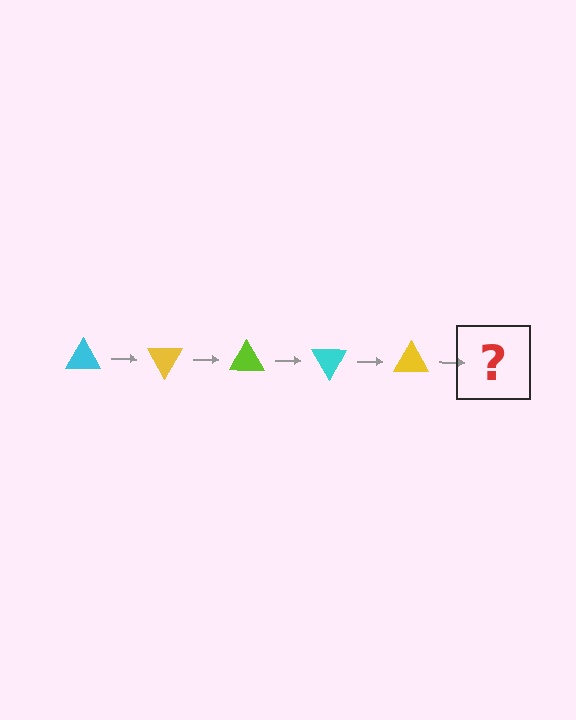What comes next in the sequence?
The next element should be a lime triangle, rotated 300 degrees from the start.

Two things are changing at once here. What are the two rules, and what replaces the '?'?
The two rules are that it rotates 60 degrees each step and the color cycles through cyan, yellow, and lime. The '?' should be a lime triangle, rotated 300 degrees from the start.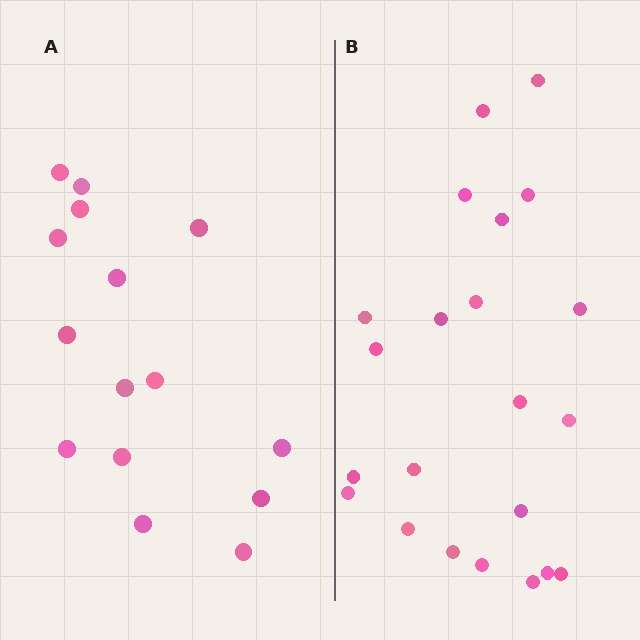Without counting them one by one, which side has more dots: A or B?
Region B (the right region) has more dots.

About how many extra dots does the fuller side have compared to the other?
Region B has roughly 8 or so more dots than region A.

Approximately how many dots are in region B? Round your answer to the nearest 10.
About 20 dots. (The exact count is 22, which rounds to 20.)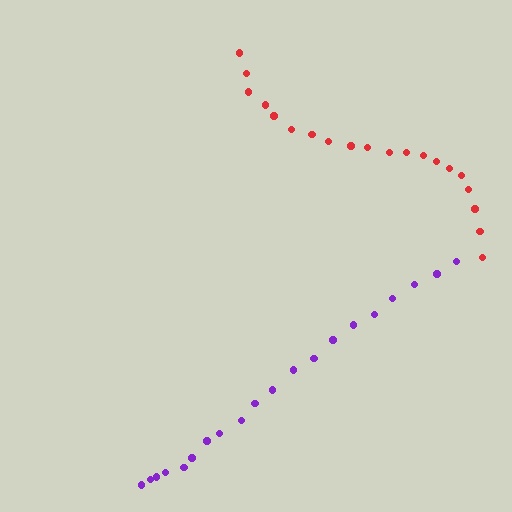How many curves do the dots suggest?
There are 2 distinct paths.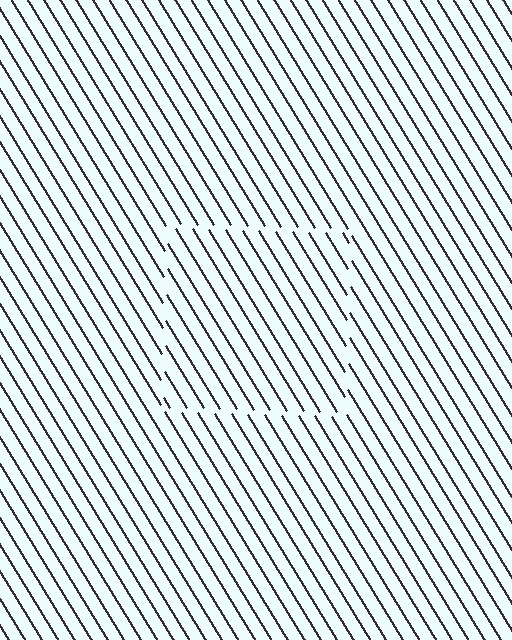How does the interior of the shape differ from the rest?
The interior of the shape contains the same grating, shifted by half a period — the contour is defined by the phase discontinuity where line-ends from the inner and outer gratings abut.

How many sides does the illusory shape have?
4 sides — the line-ends trace a square.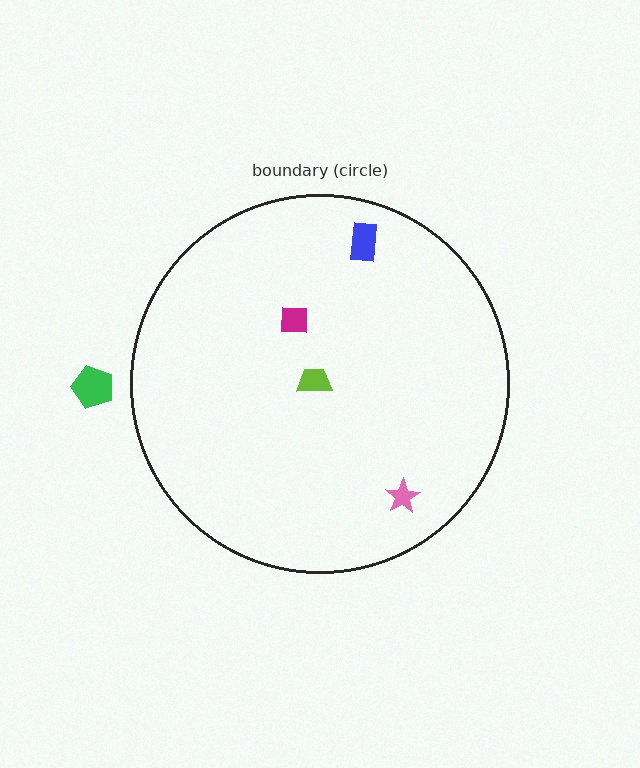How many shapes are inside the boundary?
4 inside, 1 outside.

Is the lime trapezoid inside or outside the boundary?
Inside.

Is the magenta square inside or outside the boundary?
Inside.